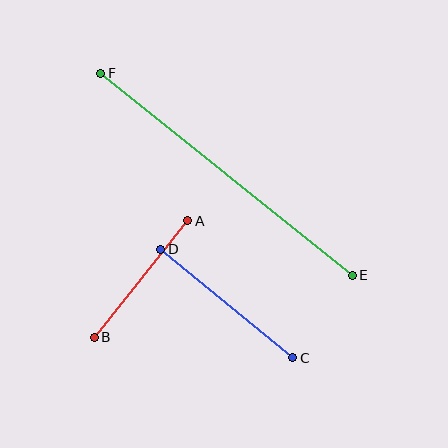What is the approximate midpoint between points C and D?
The midpoint is at approximately (227, 304) pixels.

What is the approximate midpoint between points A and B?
The midpoint is at approximately (141, 279) pixels.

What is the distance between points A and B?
The distance is approximately 150 pixels.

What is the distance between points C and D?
The distance is approximately 171 pixels.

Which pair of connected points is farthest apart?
Points E and F are farthest apart.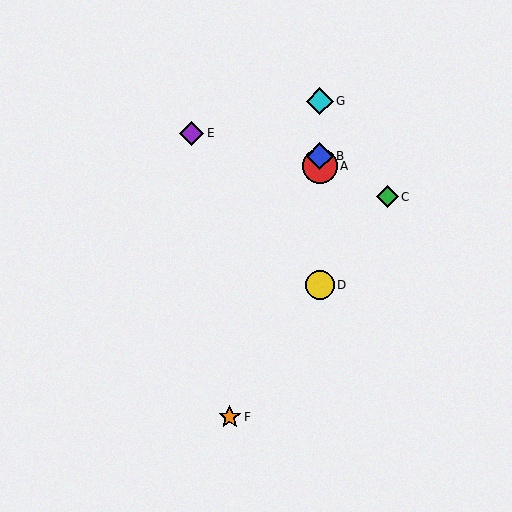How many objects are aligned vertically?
4 objects (A, B, D, G) are aligned vertically.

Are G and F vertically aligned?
No, G is at x≈320 and F is at x≈230.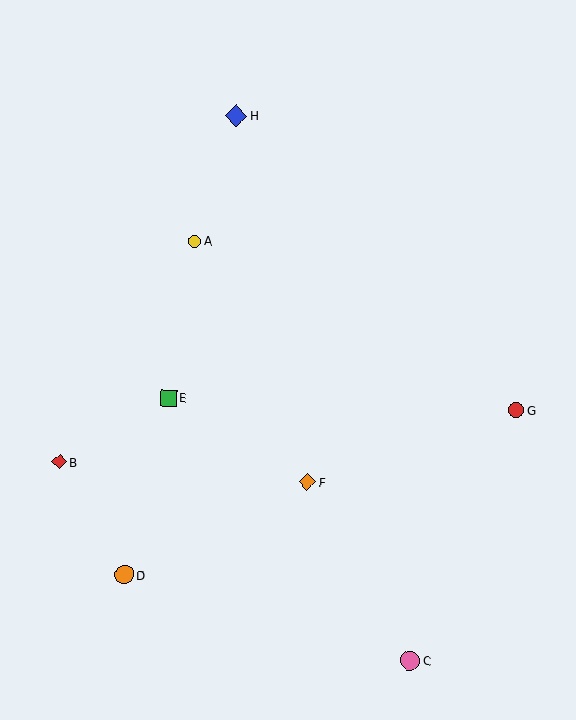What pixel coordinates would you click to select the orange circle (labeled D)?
Click at (124, 575) to select the orange circle D.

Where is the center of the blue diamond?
The center of the blue diamond is at (236, 116).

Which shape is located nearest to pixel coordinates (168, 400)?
The green square (labeled E) at (168, 398) is nearest to that location.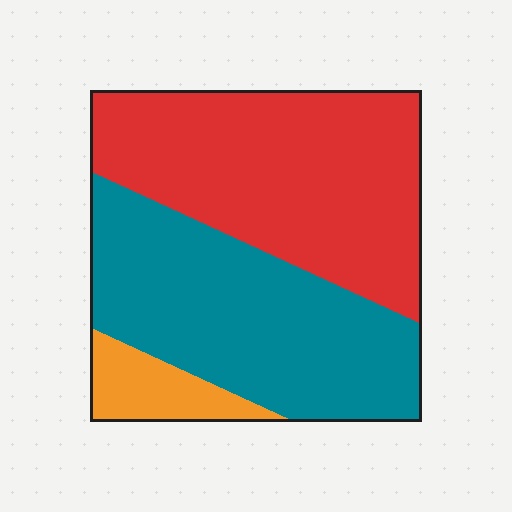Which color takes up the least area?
Orange, at roughly 10%.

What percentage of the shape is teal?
Teal covers about 45% of the shape.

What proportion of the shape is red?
Red takes up about one half (1/2) of the shape.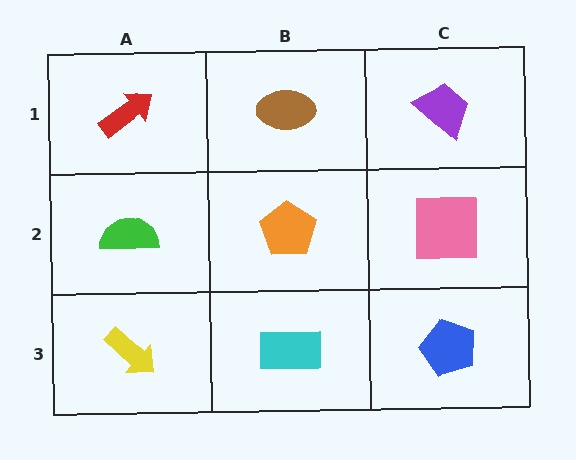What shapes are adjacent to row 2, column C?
A purple trapezoid (row 1, column C), a blue pentagon (row 3, column C), an orange pentagon (row 2, column B).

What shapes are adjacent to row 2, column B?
A brown ellipse (row 1, column B), a cyan rectangle (row 3, column B), a green semicircle (row 2, column A), a pink square (row 2, column C).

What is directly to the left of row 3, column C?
A cyan rectangle.